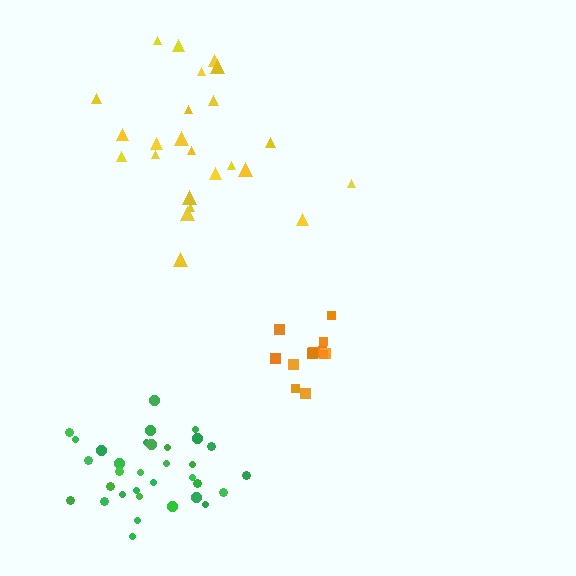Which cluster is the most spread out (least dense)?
Yellow.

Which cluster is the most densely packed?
Orange.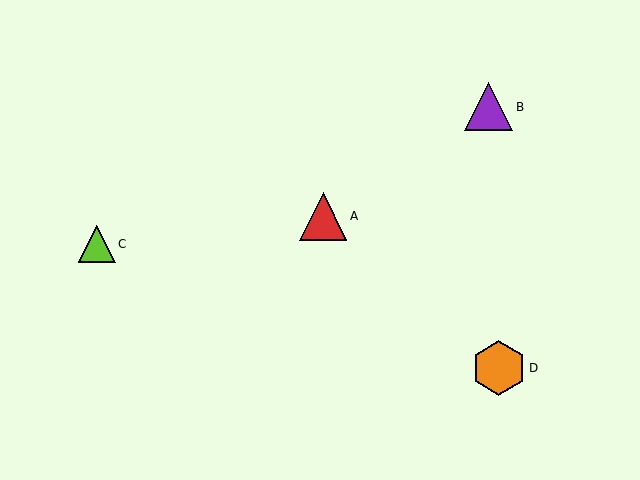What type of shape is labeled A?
Shape A is a red triangle.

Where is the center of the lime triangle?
The center of the lime triangle is at (97, 244).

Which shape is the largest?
The orange hexagon (labeled D) is the largest.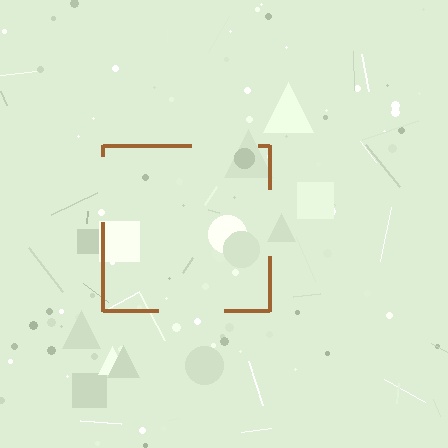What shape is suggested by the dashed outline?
The dashed outline suggests a square.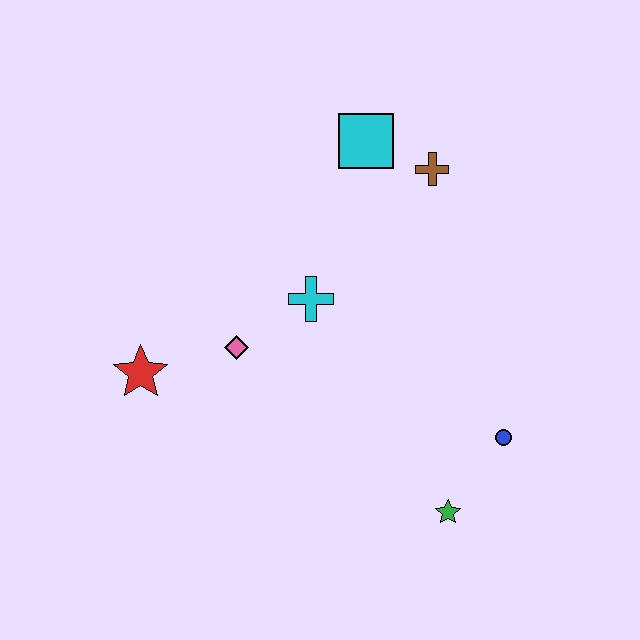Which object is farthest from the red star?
The blue circle is farthest from the red star.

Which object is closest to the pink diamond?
The cyan cross is closest to the pink diamond.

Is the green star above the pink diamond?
No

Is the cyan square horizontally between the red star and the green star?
Yes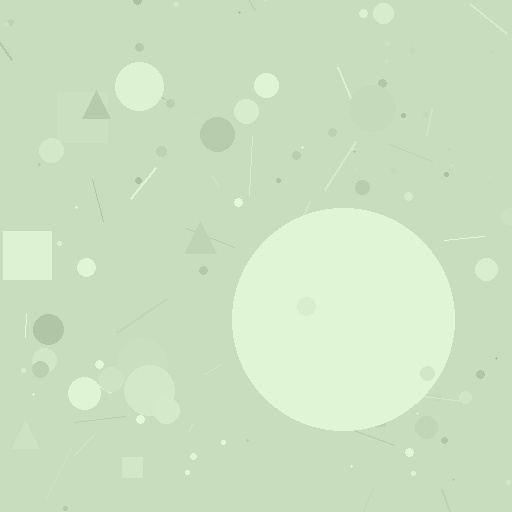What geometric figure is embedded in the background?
A circle is embedded in the background.